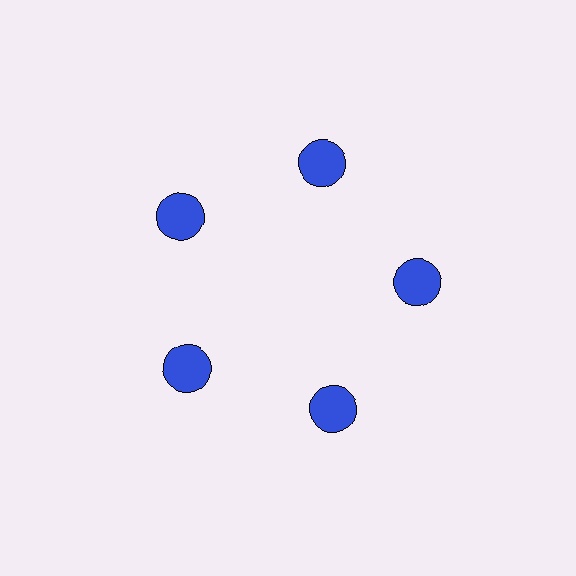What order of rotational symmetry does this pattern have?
This pattern has 5-fold rotational symmetry.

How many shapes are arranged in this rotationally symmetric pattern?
There are 5 shapes, arranged in 5 groups of 1.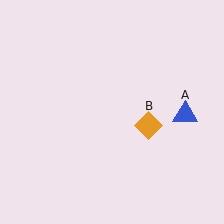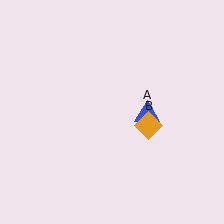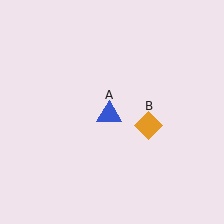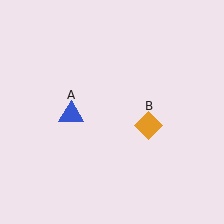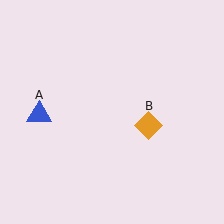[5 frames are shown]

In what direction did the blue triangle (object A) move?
The blue triangle (object A) moved left.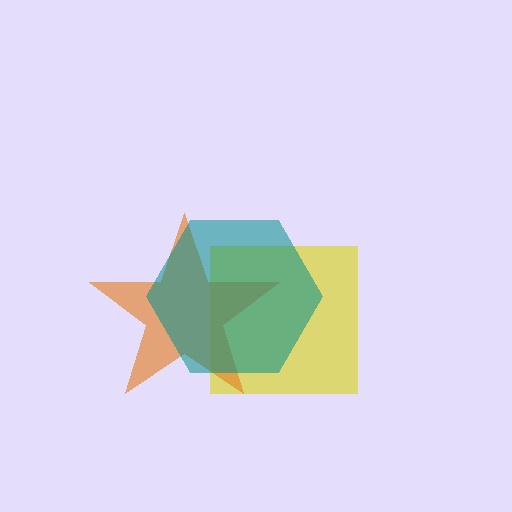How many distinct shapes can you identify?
There are 3 distinct shapes: a yellow square, an orange star, a teal hexagon.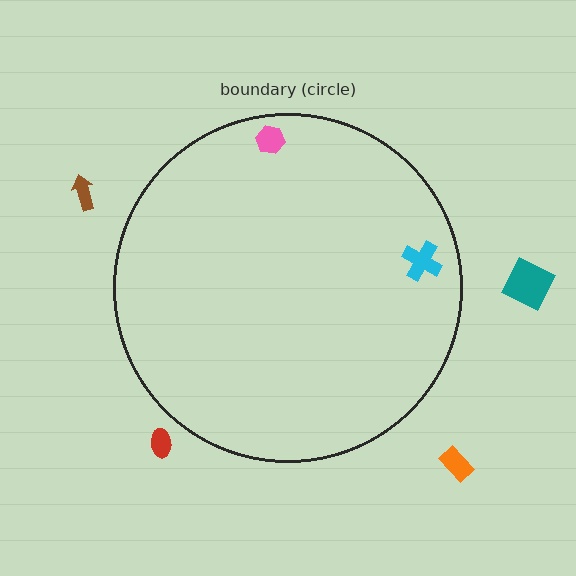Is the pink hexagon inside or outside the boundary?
Inside.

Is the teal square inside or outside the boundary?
Outside.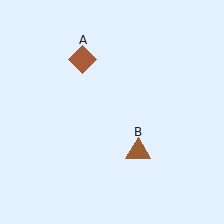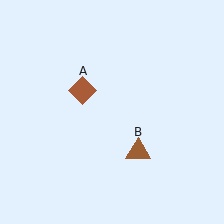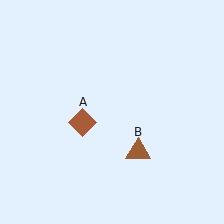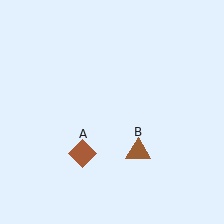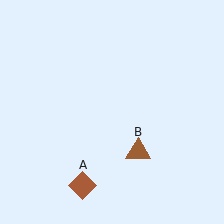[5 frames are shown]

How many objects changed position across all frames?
1 object changed position: brown diamond (object A).